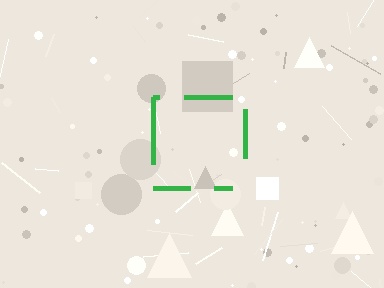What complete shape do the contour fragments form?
The contour fragments form a square.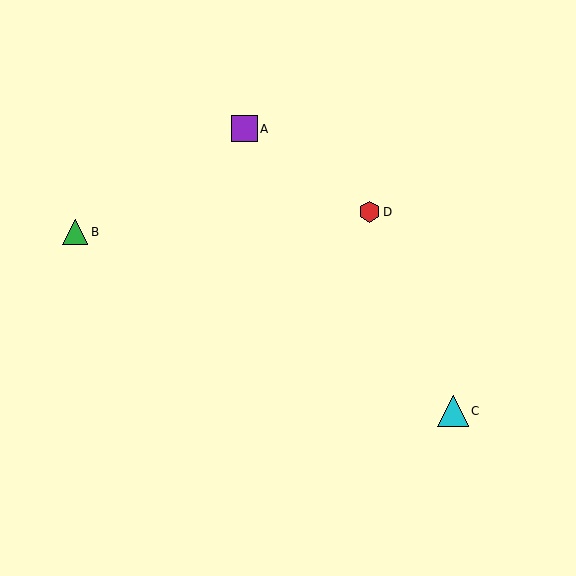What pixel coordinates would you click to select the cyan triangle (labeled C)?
Click at (453, 411) to select the cyan triangle C.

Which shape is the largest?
The cyan triangle (labeled C) is the largest.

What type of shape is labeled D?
Shape D is a red hexagon.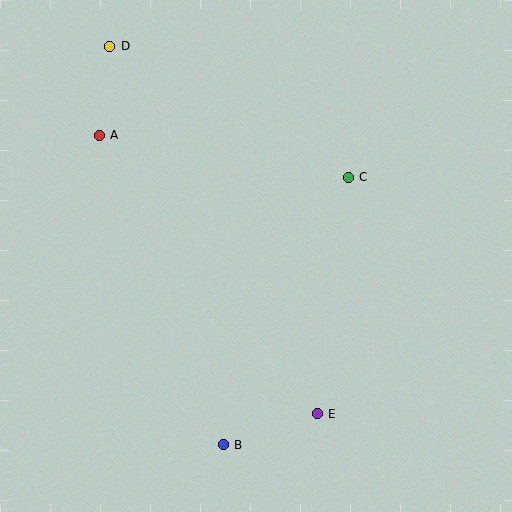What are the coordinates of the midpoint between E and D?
The midpoint between E and D is at (213, 230).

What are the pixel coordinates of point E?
Point E is at (317, 414).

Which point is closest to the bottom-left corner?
Point B is closest to the bottom-left corner.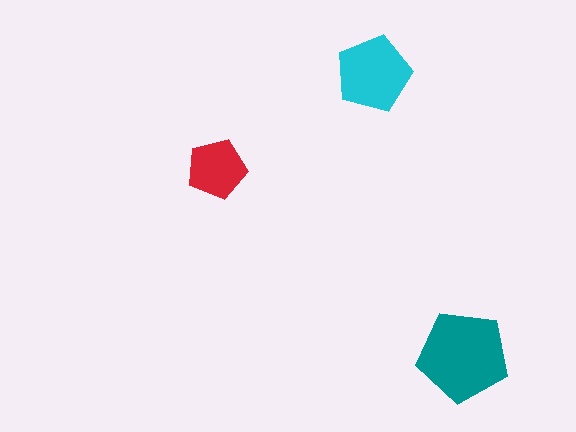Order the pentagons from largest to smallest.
the teal one, the cyan one, the red one.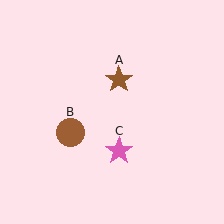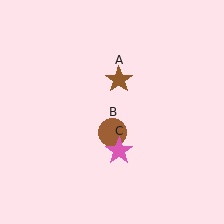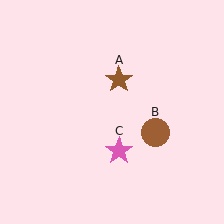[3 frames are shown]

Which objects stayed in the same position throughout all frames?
Brown star (object A) and pink star (object C) remained stationary.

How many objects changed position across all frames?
1 object changed position: brown circle (object B).